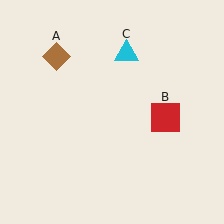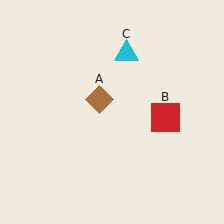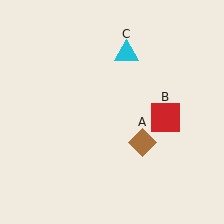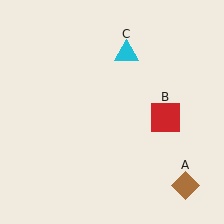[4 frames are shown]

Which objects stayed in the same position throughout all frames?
Red square (object B) and cyan triangle (object C) remained stationary.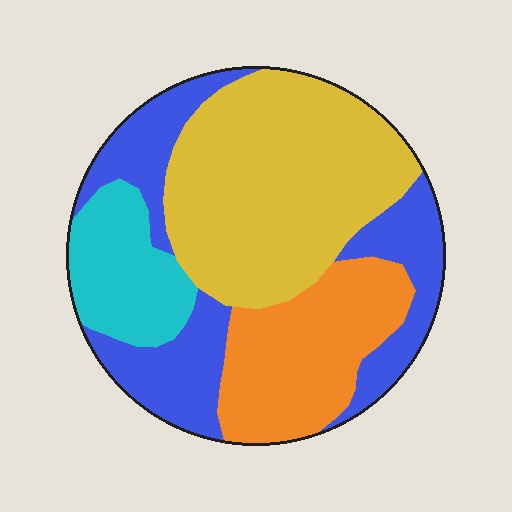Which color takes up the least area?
Cyan, at roughly 15%.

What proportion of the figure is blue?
Blue takes up about one quarter (1/4) of the figure.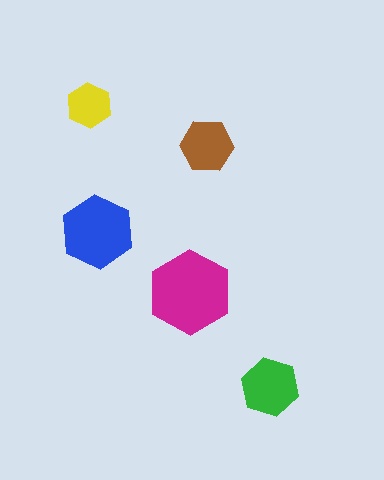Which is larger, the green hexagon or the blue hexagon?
The blue one.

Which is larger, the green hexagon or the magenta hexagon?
The magenta one.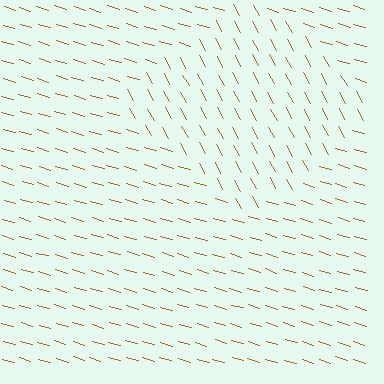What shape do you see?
I see a diamond.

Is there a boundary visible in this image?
Yes, there is a texture boundary formed by a change in line orientation.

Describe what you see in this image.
The image is filled with small brown line segments. A diamond region in the image has lines oriented differently from the surrounding lines, creating a visible texture boundary.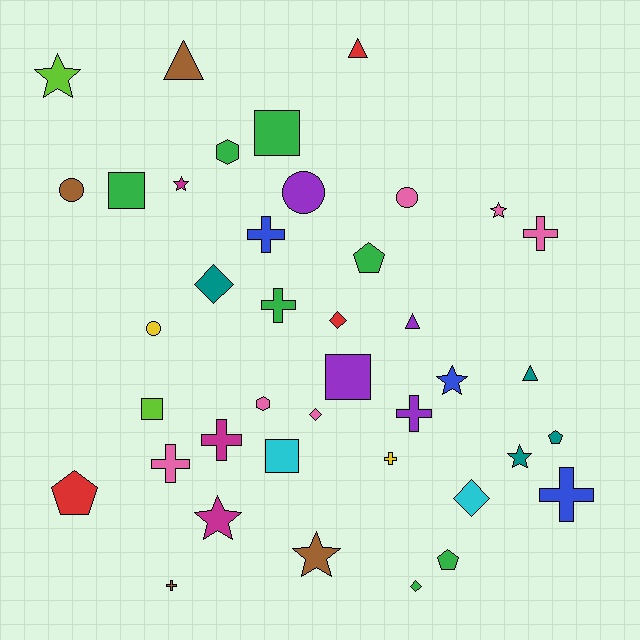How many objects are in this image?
There are 40 objects.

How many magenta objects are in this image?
There are 3 magenta objects.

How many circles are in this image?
There are 4 circles.